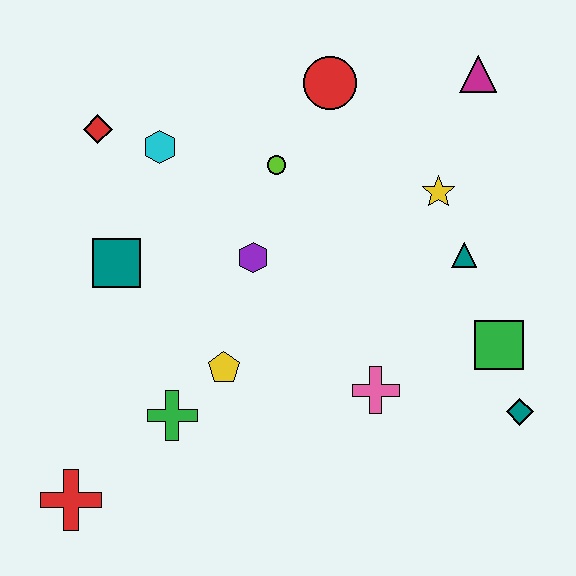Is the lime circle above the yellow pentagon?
Yes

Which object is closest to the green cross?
The yellow pentagon is closest to the green cross.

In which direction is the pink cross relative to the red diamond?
The pink cross is to the right of the red diamond.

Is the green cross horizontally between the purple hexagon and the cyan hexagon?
Yes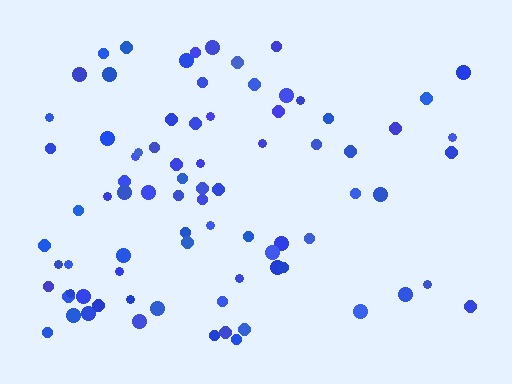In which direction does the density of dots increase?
From right to left, with the left side densest.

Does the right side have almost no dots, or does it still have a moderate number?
Still a moderate number, just noticeably fewer than the left.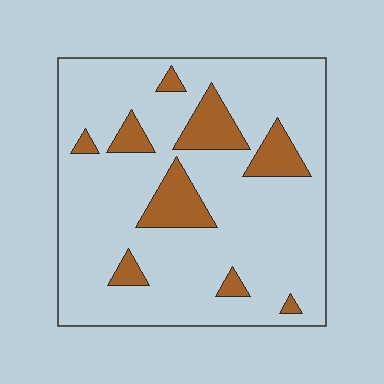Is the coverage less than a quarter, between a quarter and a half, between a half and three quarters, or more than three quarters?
Less than a quarter.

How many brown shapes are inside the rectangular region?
9.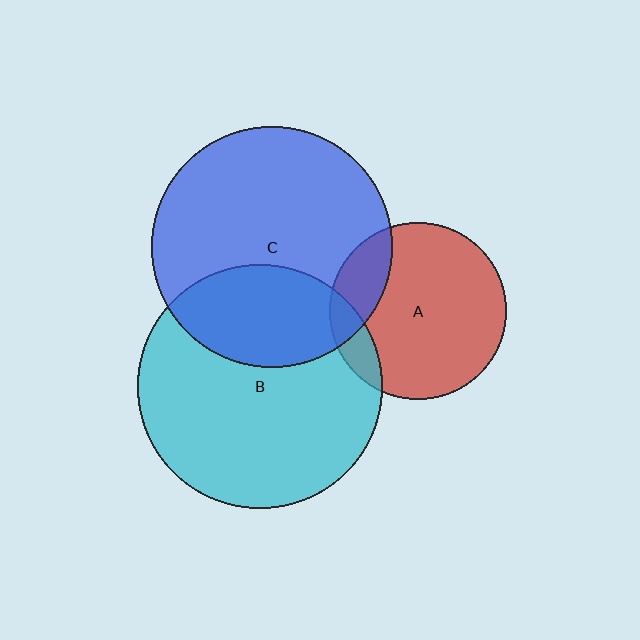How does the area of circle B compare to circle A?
Approximately 1.9 times.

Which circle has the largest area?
Circle B (cyan).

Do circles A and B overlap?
Yes.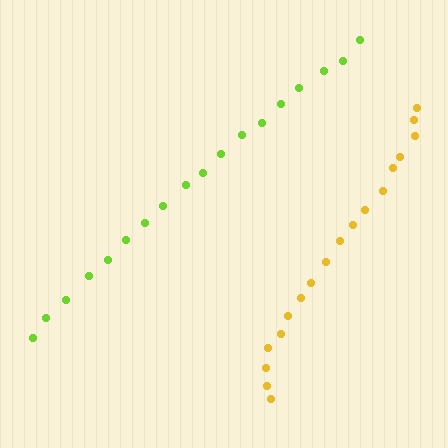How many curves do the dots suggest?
There are 2 distinct paths.